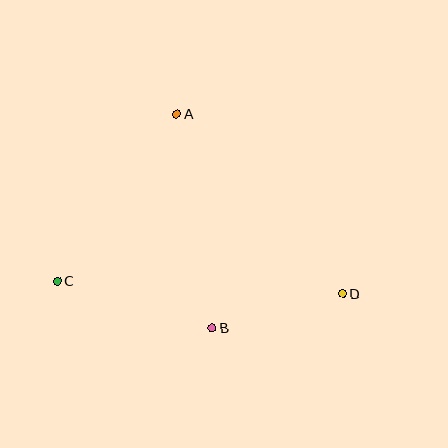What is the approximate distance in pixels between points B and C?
The distance between B and C is approximately 162 pixels.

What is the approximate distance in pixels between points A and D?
The distance between A and D is approximately 244 pixels.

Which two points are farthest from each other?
Points C and D are farthest from each other.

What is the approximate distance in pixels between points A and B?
The distance between A and B is approximately 217 pixels.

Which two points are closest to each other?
Points B and D are closest to each other.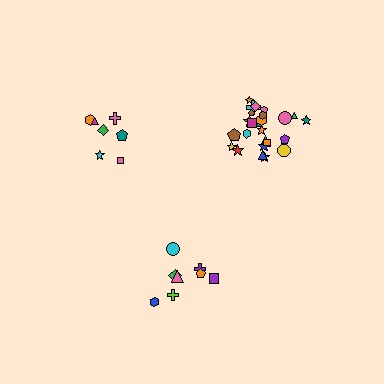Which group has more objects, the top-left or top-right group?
The top-right group.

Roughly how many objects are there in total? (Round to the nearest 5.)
Roughly 40 objects in total.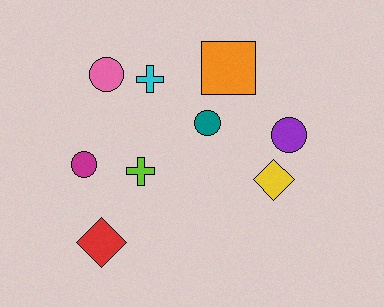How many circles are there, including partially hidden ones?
There are 4 circles.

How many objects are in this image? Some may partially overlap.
There are 9 objects.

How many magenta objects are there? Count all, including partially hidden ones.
There is 1 magenta object.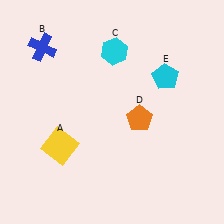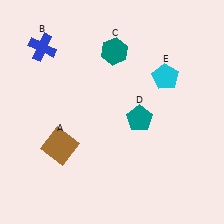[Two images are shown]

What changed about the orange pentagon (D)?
In Image 1, D is orange. In Image 2, it changed to teal.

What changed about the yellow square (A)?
In Image 1, A is yellow. In Image 2, it changed to brown.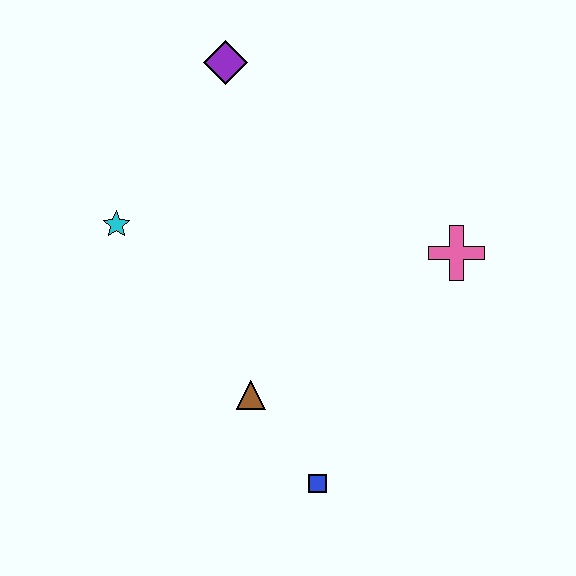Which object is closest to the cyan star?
The purple diamond is closest to the cyan star.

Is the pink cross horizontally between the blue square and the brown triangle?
No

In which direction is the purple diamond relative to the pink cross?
The purple diamond is to the left of the pink cross.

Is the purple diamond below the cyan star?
No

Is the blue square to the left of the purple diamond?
No